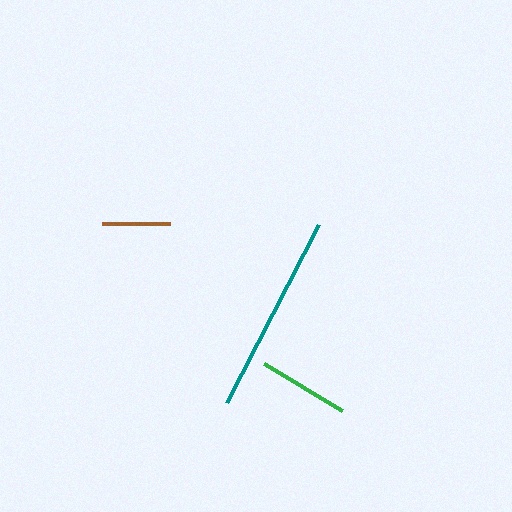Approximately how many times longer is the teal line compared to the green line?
The teal line is approximately 2.2 times the length of the green line.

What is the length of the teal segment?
The teal segment is approximately 200 pixels long.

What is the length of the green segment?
The green segment is approximately 91 pixels long.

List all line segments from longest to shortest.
From longest to shortest: teal, green, brown.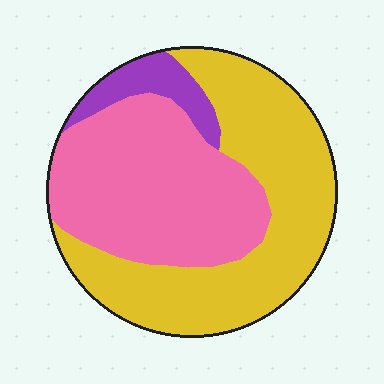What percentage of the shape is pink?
Pink takes up between a quarter and a half of the shape.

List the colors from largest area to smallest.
From largest to smallest: yellow, pink, purple.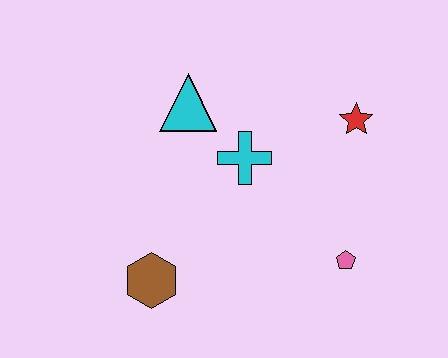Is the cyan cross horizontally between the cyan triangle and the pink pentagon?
Yes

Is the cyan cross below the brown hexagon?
No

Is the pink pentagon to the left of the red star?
Yes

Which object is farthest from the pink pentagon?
The cyan triangle is farthest from the pink pentagon.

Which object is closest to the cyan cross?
The cyan triangle is closest to the cyan cross.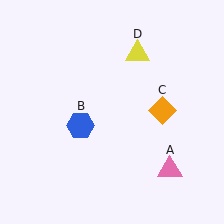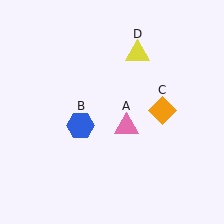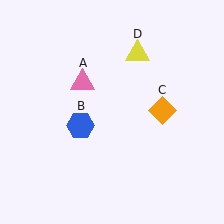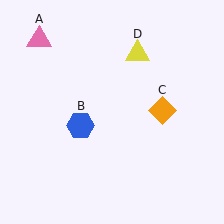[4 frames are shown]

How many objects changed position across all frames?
1 object changed position: pink triangle (object A).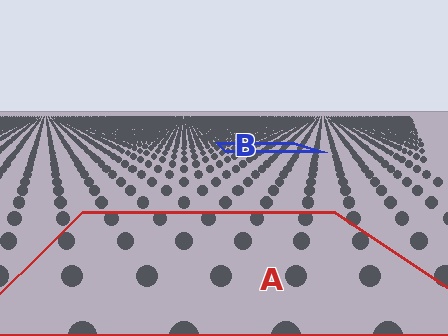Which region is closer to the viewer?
Region A is closer. The texture elements there are larger and more spread out.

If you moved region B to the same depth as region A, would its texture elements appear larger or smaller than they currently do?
They would appear larger. At a closer depth, the same texture elements are projected at a bigger on-screen size.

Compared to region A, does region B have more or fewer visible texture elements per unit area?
Region B has more texture elements per unit area — they are packed more densely because it is farther away.